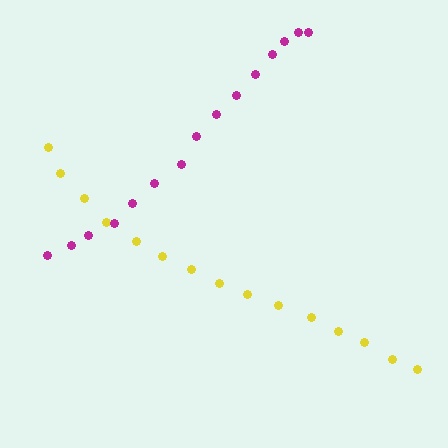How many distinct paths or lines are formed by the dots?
There are 2 distinct paths.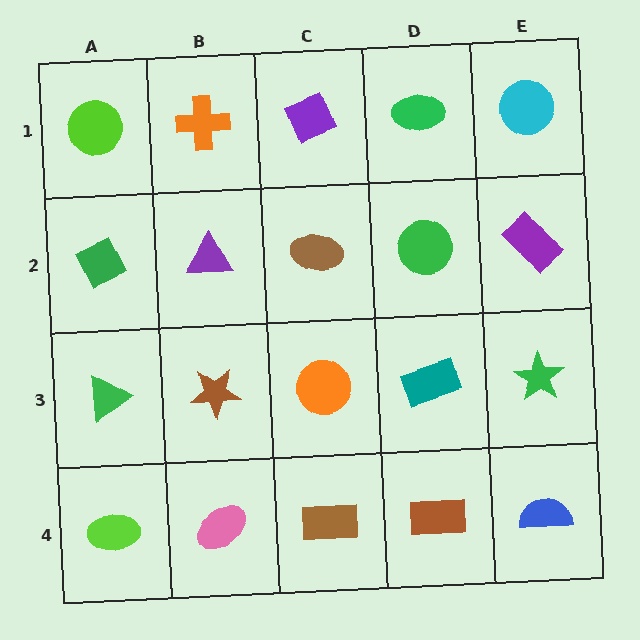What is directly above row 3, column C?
A brown ellipse.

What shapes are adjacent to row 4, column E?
A green star (row 3, column E), a brown rectangle (row 4, column D).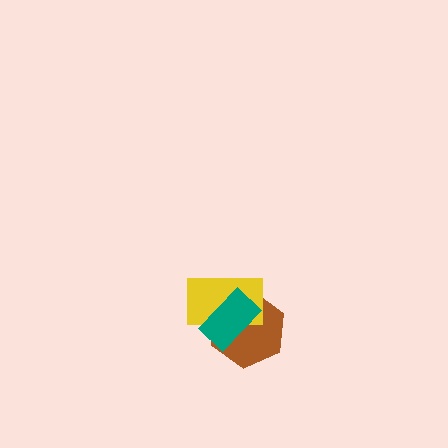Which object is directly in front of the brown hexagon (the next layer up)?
The yellow rectangle is directly in front of the brown hexagon.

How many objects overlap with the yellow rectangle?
2 objects overlap with the yellow rectangle.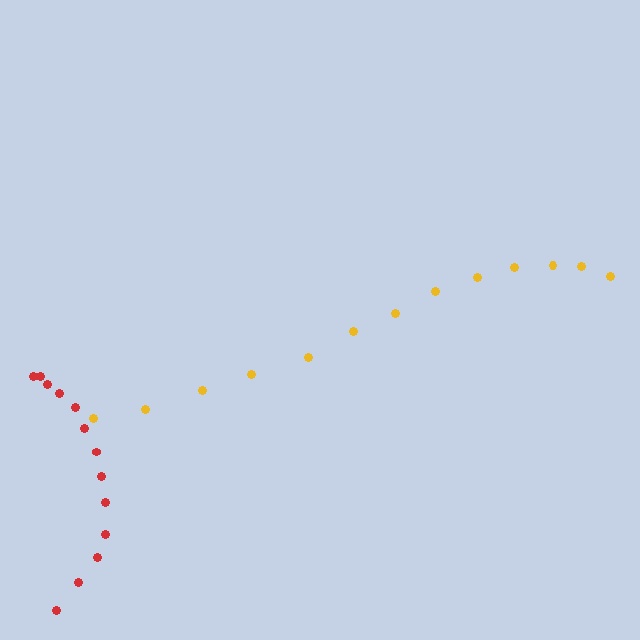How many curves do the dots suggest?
There are 2 distinct paths.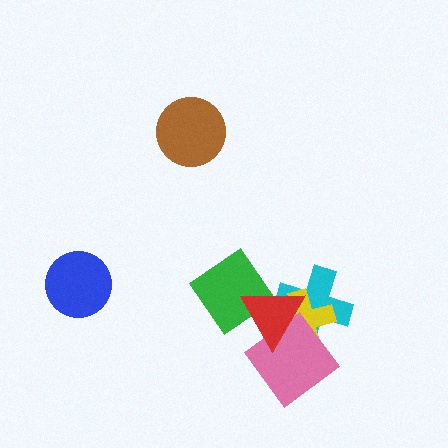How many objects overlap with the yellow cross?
3 objects overlap with the yellow cross.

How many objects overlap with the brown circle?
0 objects overlap with the brown circle.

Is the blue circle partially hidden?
No, no other shape covers it.